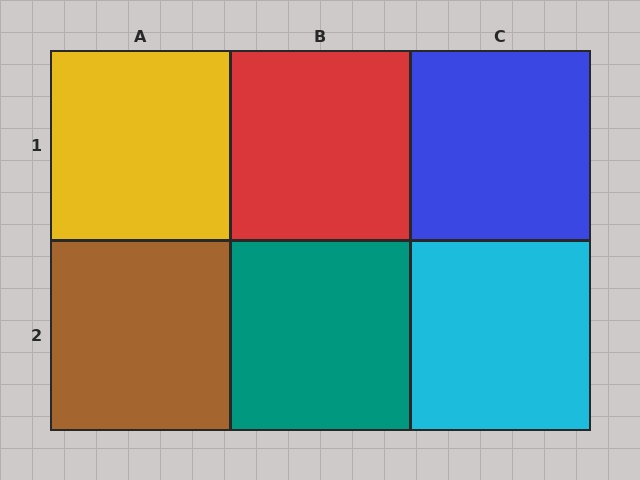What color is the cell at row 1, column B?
Red.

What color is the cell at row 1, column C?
Blue.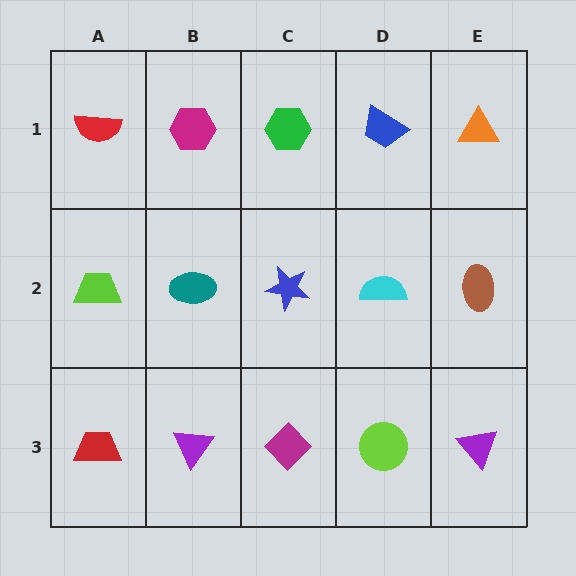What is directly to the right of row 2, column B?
A blue star.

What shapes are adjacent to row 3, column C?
A blue star (row 2, column C), a purple triangle (row 3, column B), a lime circle (row 3, column D).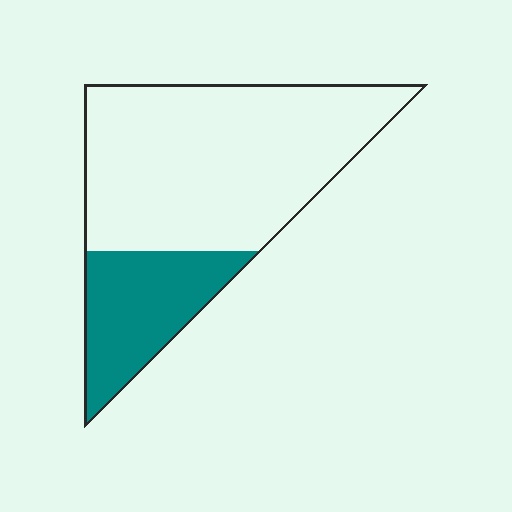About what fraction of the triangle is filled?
About one quarter (1/4).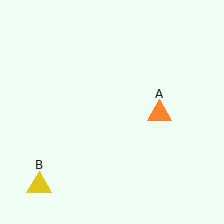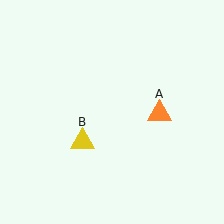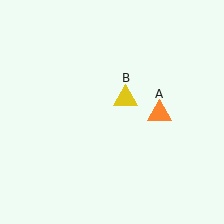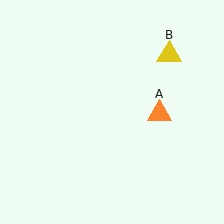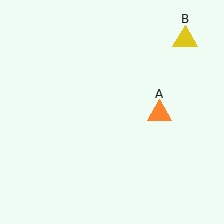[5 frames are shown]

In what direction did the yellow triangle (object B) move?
The yellow triangle (object B) moved up and to the right.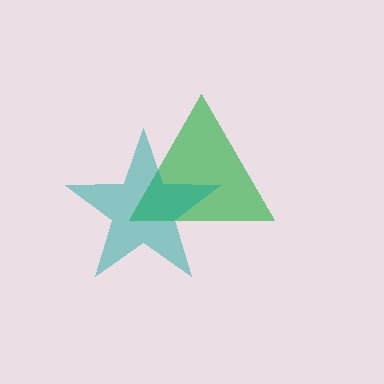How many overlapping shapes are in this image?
There are 2 overlapping shapes in the image.